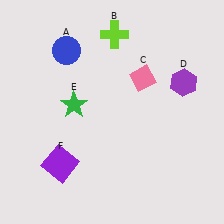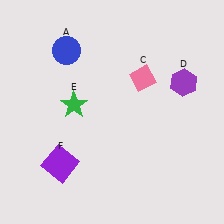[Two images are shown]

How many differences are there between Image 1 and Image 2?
There is 1 difference between the two images.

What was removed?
The lime cross (B) was removed in Image 2.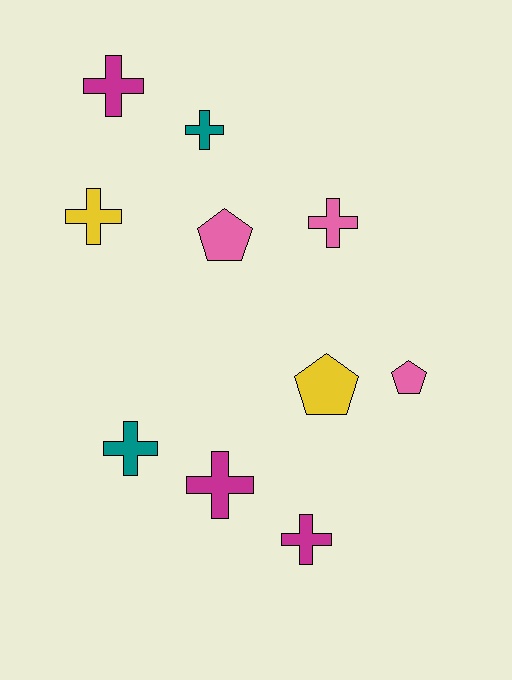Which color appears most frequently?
Pink, with 3 objects.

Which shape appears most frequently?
Cross, with 7 objects.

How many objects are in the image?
There are 10 objects.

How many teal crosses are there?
There are 2 teal crosses.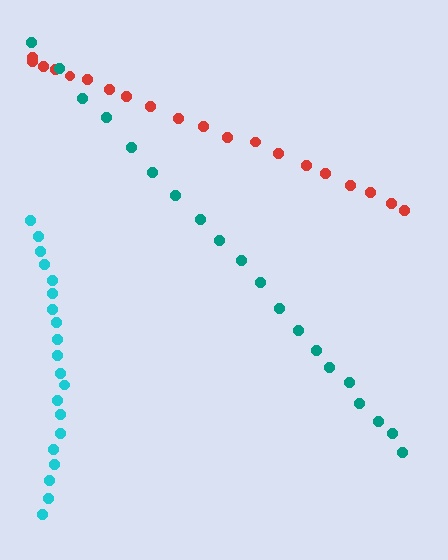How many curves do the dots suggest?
There are 3 distinct paths.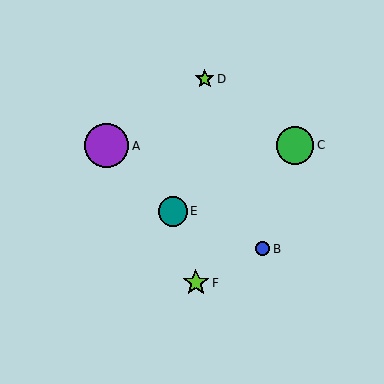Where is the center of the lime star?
The center of the lime star is at (205, 79).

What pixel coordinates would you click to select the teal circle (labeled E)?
Click at (173, 211) to select the teal circle E.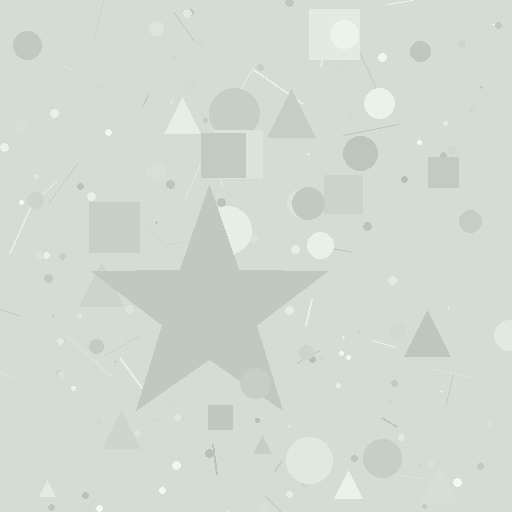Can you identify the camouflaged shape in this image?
The camouflaged shape is a star.